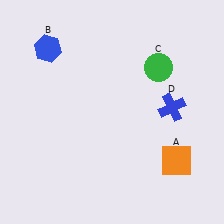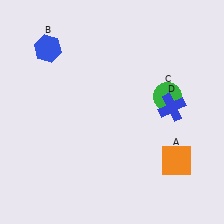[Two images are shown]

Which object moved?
The green circle (C) moved down.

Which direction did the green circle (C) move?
The green circle (C) moved down.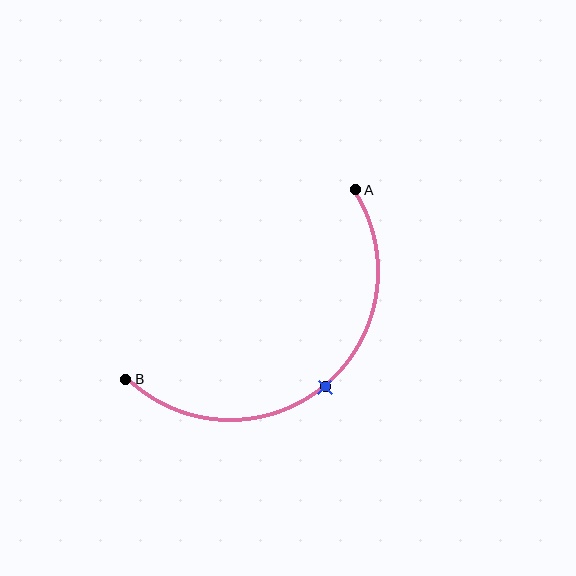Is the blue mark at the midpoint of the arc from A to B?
Yes. The blue mark lies on the arc at equal arc-length from both A and B — it is the arc midpoint.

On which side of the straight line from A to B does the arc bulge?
The arc bulges below and to the right of the straight line connecting A and B.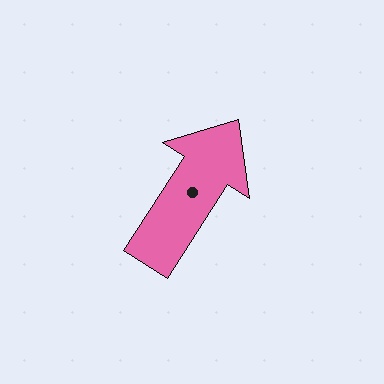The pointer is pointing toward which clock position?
Roughly 1 o'clock.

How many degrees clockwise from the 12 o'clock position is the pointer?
Approximately 33 degrees.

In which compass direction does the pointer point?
Northeast.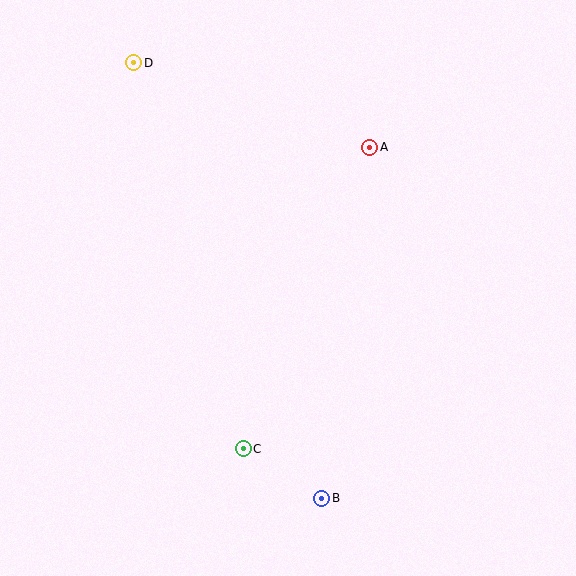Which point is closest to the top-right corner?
Point A is closest to the top-right corner.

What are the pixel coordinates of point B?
Point B is at (322, 498).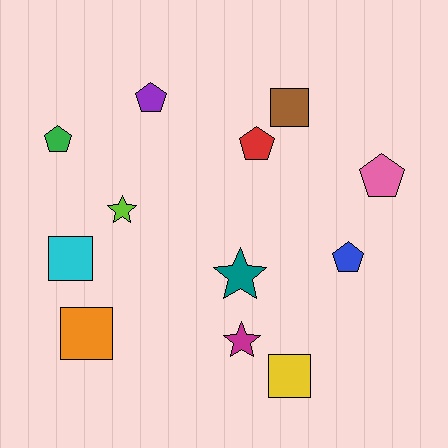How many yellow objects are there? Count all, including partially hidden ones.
There is 1 yellow object.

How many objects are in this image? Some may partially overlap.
There are 12 objects.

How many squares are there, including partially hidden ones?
There are 4 squares.